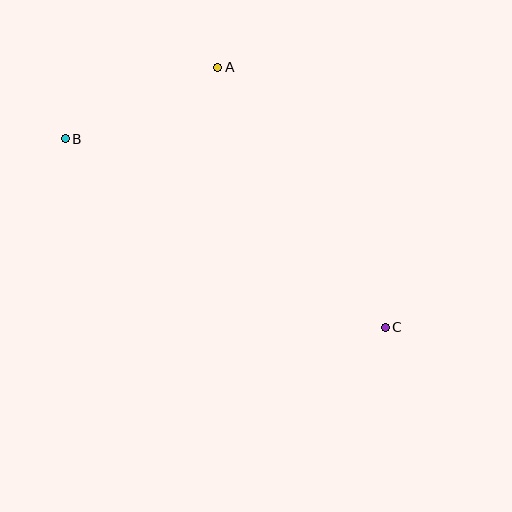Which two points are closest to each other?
Points A and B are closest to each other.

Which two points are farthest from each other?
Points B and C are farthest from each other.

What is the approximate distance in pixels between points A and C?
The distance between A and C is approximately 309 pixels.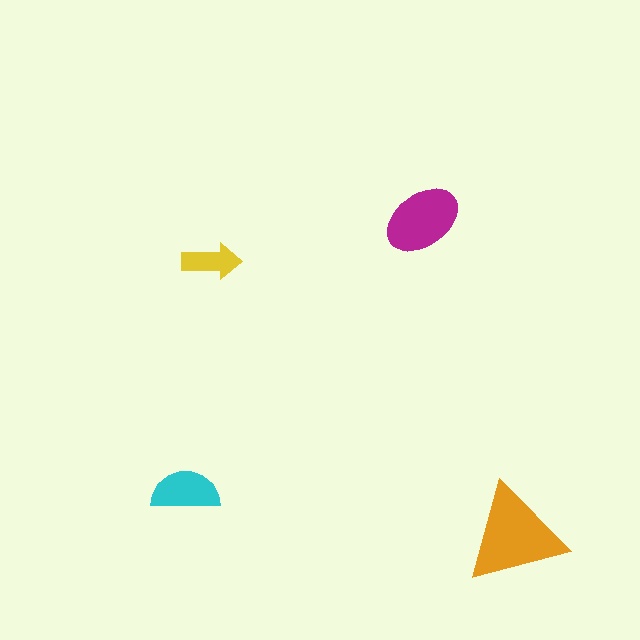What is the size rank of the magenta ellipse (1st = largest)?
2nd.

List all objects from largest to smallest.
The orange triangle, the magenta ellipse, the cyan semicircle, the yellow arrow.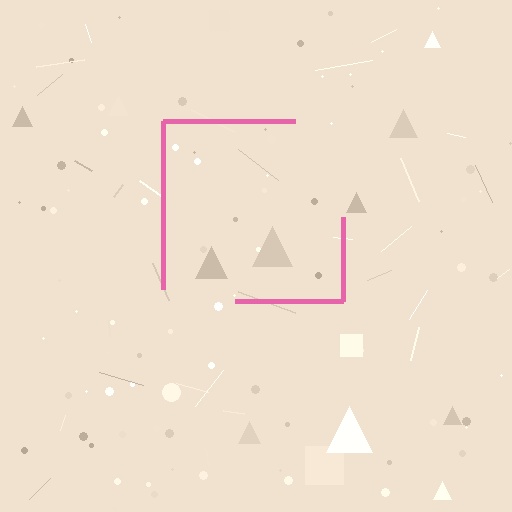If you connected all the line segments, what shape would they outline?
They would outline a square.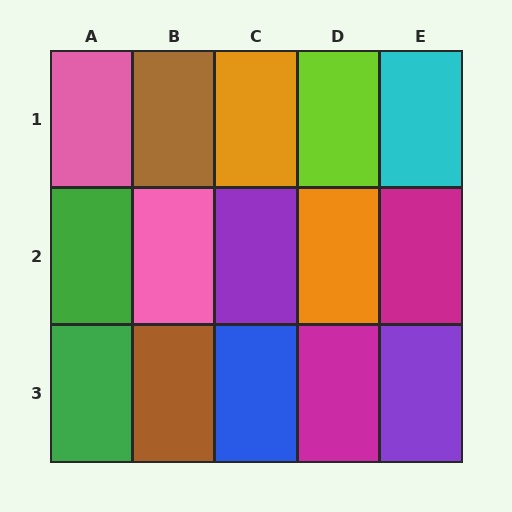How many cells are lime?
1 cell is lime.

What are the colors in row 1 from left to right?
Pink, brown, orange, lime, cyan.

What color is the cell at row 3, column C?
Blue.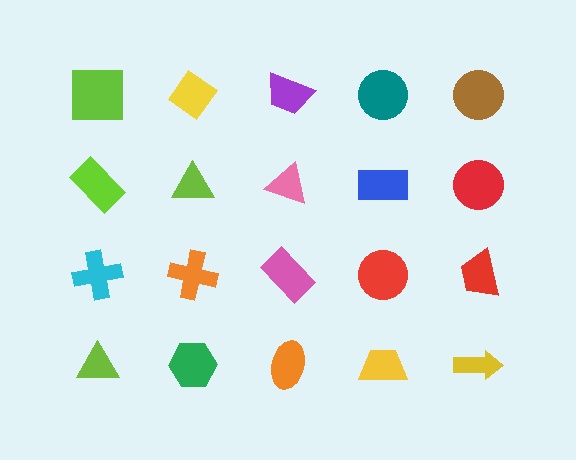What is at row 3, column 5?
A red trapezoid.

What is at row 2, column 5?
A red circle.